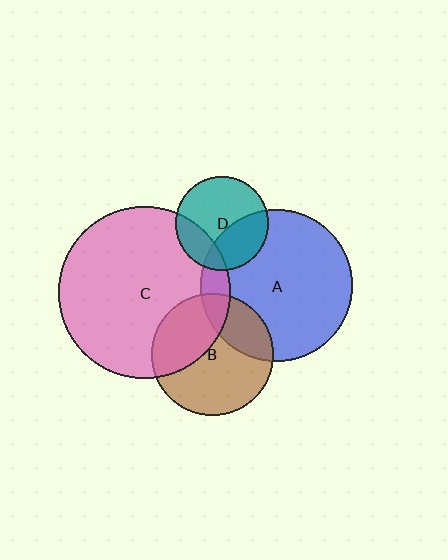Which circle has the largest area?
Circle C (pink).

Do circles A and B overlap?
Yes.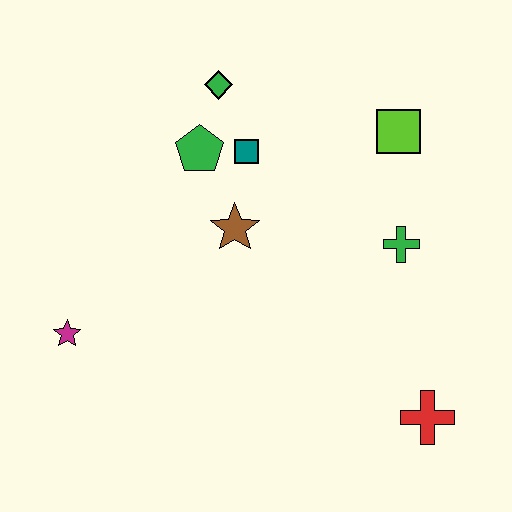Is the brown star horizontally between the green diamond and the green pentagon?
No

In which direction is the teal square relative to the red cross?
The teal square is above the red cross.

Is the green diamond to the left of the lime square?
Yes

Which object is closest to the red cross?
The green cross is closest to the red cross.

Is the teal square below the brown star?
No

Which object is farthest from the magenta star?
The lime square is farthest from the magenta star.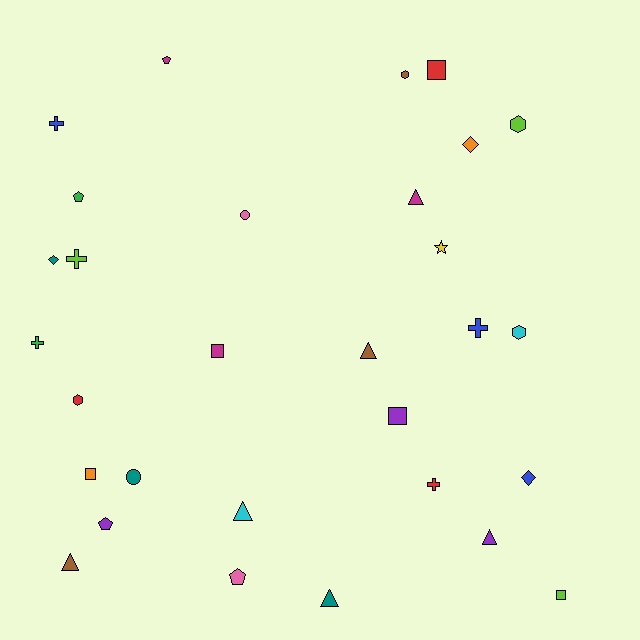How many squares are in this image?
There are 5 squares.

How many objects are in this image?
There are 30 objects.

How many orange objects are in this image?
There are 2 orange objects.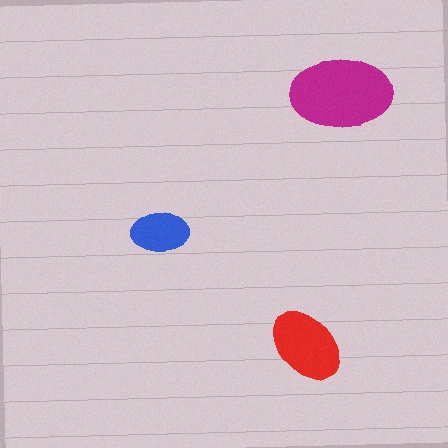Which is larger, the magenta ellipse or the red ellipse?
The magenta one.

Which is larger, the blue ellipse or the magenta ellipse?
The magenta one.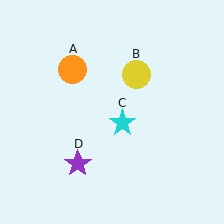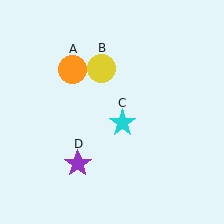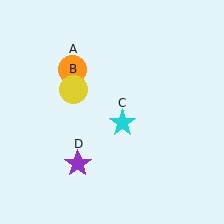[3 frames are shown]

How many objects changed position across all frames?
1 object changed position: yellow circle (object B).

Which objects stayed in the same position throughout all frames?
Orange circle (object A) and cyan star (object C) and purple star (object D) remained stationary.